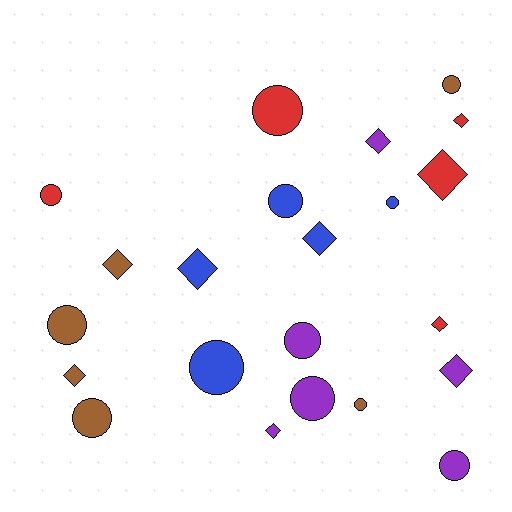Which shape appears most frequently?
Circle, with 12 objects.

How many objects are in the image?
There are 22 objects.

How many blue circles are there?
There are 3 blue circles.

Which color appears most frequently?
Purple, with 6 objects.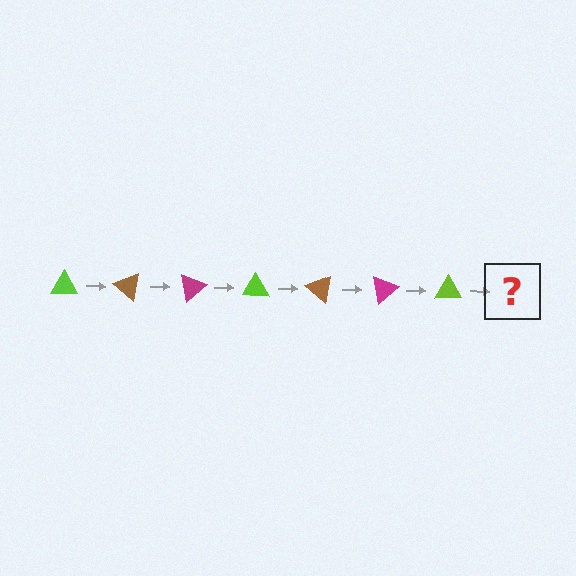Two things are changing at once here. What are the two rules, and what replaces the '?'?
The two rules are that it rotates 40 degrees each step and the color cycles through lime, brown, and magenta. The '?' should be a brown triangle, rotated 280 degrees from the start.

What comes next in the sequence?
The next element should be a brown triangle, rotated 280 degrees from the start.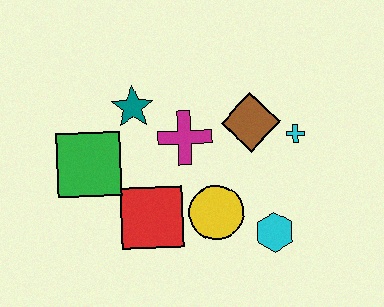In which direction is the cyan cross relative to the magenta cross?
The cyan cross is to the right of the magenta cross.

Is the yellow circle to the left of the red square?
No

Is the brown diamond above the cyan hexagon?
Yes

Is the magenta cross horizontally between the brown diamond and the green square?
Yes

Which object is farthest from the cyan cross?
The green square is farthest from the cyan cross.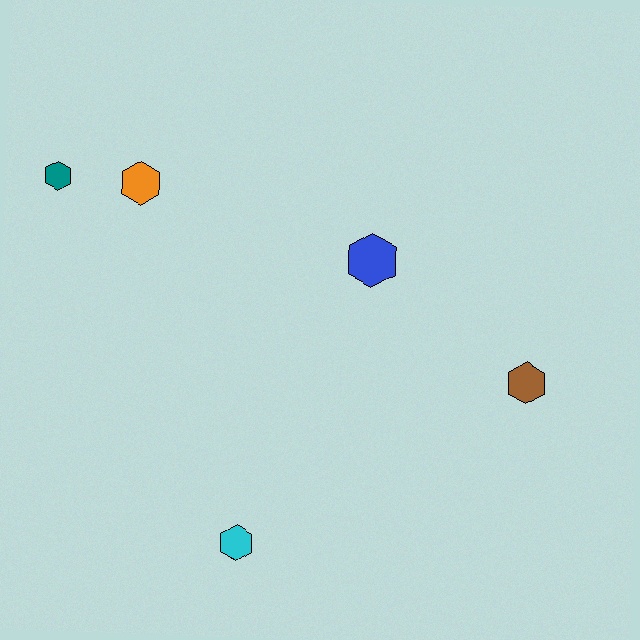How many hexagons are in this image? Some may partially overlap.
There are 5 hexagons.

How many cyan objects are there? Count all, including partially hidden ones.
There is 1 cyan object.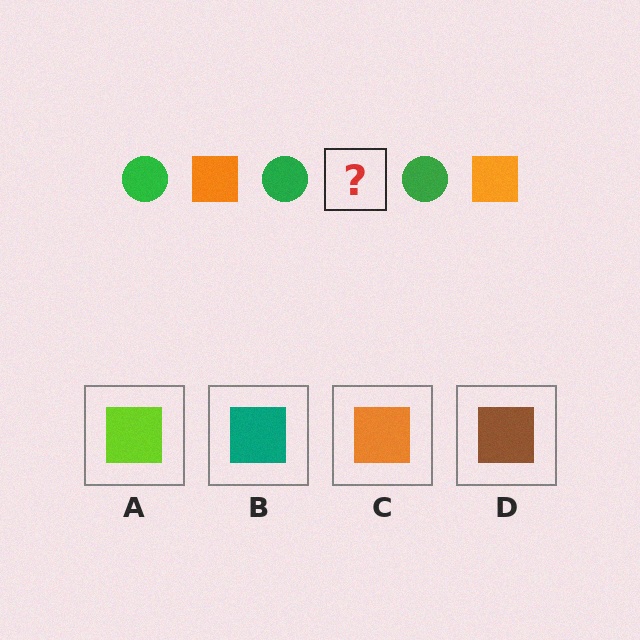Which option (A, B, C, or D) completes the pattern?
C.